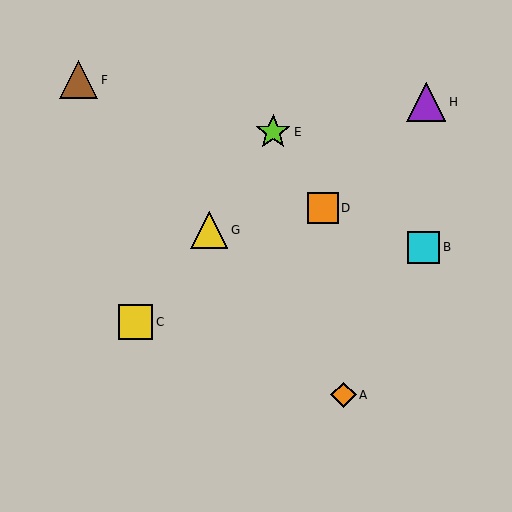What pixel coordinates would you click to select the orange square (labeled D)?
Click at (323, 208) to select the orange square D.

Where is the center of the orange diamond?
The center of the orange diamond is at (343, 395).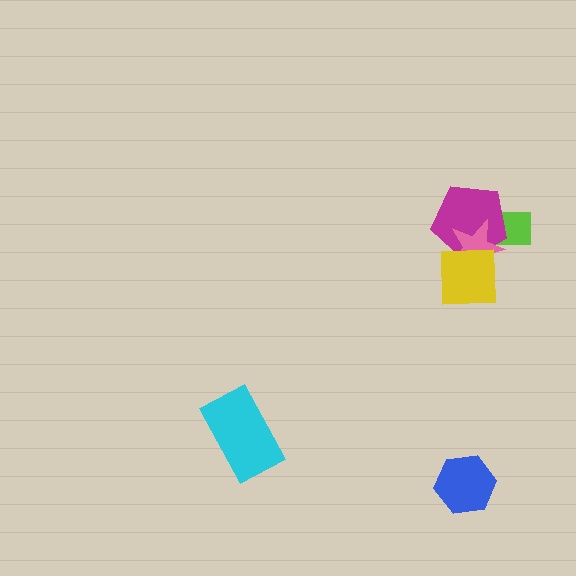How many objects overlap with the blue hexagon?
0 objects overlap with the blue hexagon.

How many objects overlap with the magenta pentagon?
3 objects overlap with the magenta pentagon.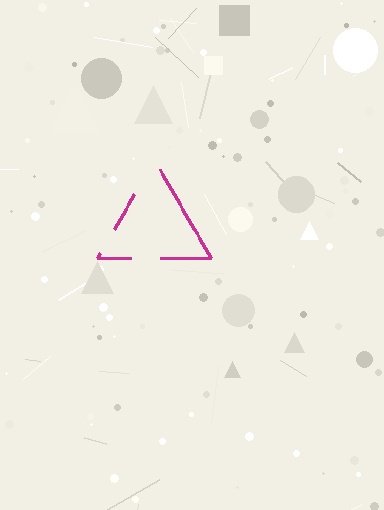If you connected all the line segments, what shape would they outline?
They would outline a triangle.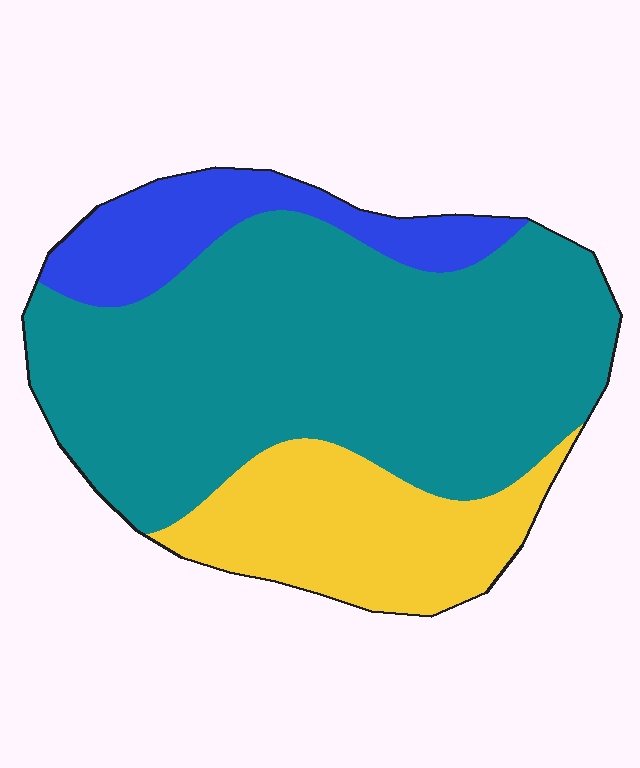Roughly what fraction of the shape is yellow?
Yellow covers 22% of the shape.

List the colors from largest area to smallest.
From largest to smallest: teal, yellow, blue.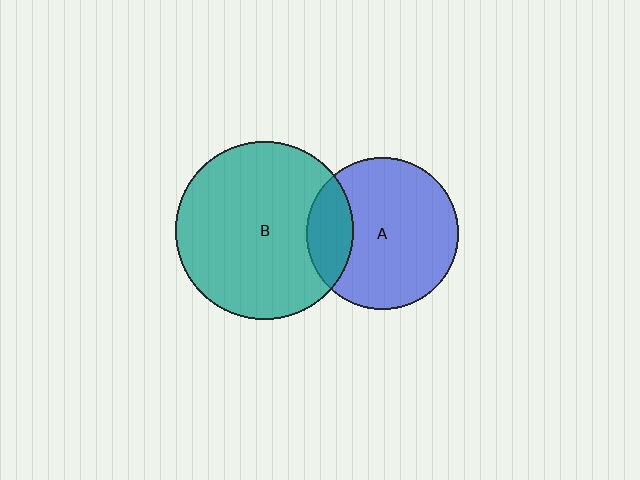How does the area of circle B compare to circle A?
Approximately 1.4 times.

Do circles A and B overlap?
Yes.